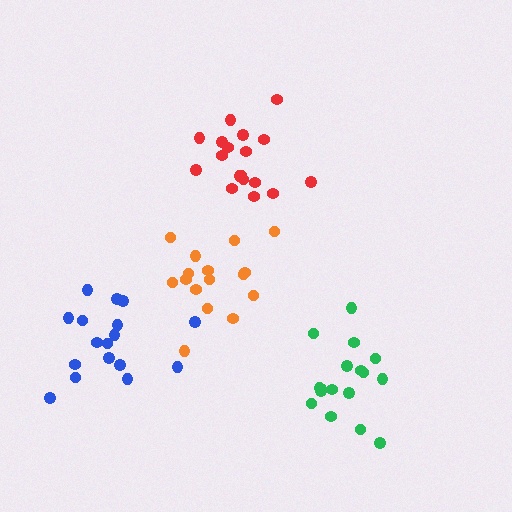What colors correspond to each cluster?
The clusters are colored: red, blue, green, orange.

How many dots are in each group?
Group 1: 18 dots, Group 2: 17 dots, Group 3: 17 dots, Group 4: 16 dots (68 total).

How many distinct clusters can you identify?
There are 4 distinct clusters.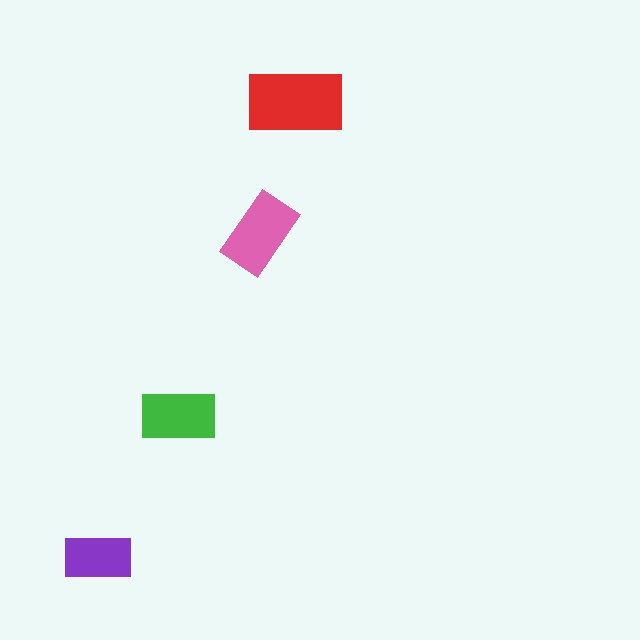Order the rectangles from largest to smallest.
the red one, the pink one, the green one, the purple one.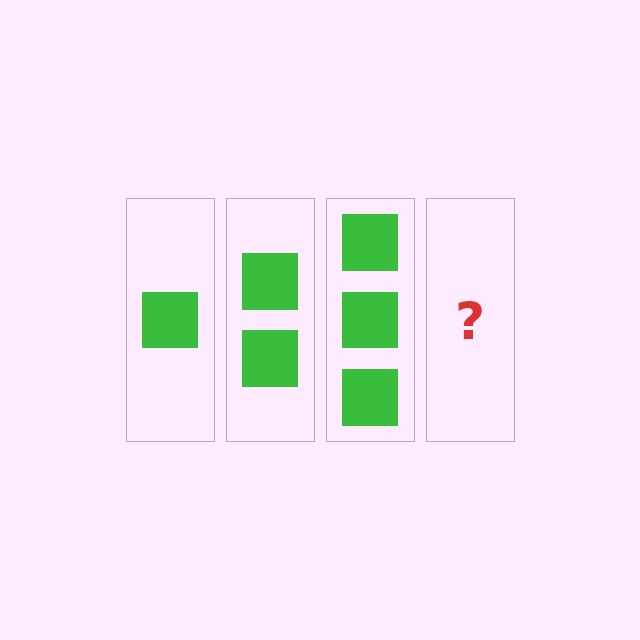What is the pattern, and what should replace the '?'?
The pattern is that each step adds one more square. The '?' should be 4 squares.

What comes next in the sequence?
The next element should be 4 squares.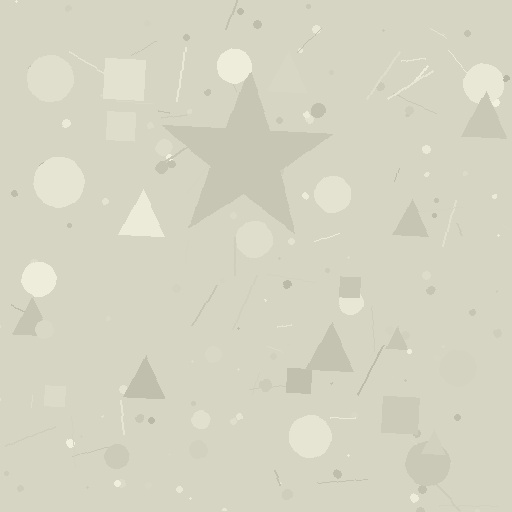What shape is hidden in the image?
A star is hidden in the image.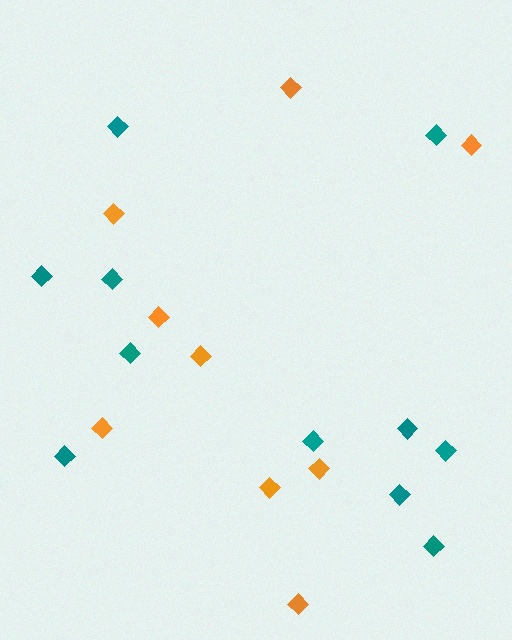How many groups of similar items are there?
There are 2 groups: one group of teal diamonds (11) and one group of orange diamonds (9).